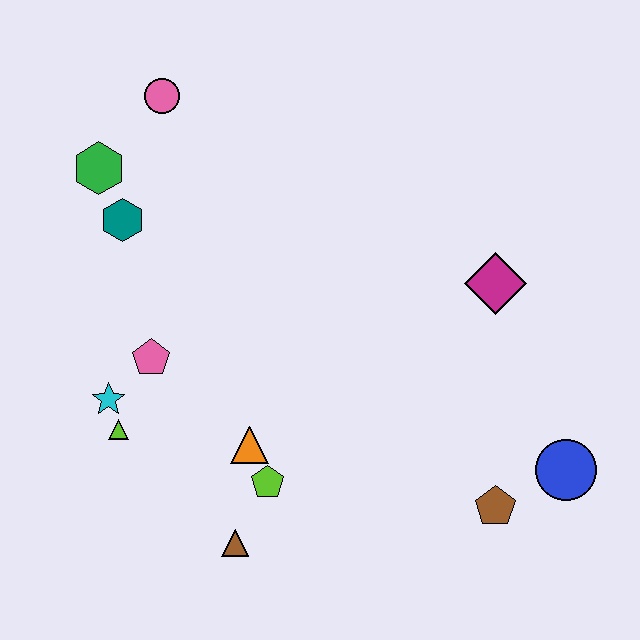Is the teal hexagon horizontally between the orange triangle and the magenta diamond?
No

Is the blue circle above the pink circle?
No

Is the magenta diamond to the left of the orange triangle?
No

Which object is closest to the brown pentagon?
The blue circle is closest to the brown pentagon.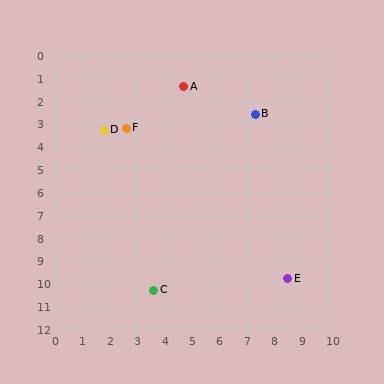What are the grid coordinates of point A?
Point A is at approximately (4.7, 1.4).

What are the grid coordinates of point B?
Point B is at approximately (7.3, 2.6).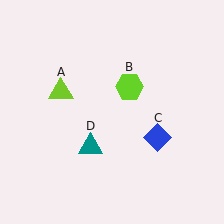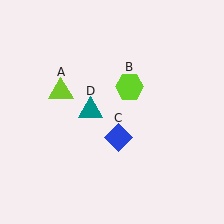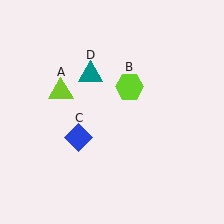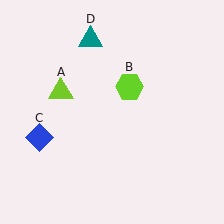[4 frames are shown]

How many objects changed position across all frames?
2 objects changed position: blue diamond (object C), teal triangle (object D).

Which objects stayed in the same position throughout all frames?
Lime triangle (object A) and lime hexagon (object B) remained stationary.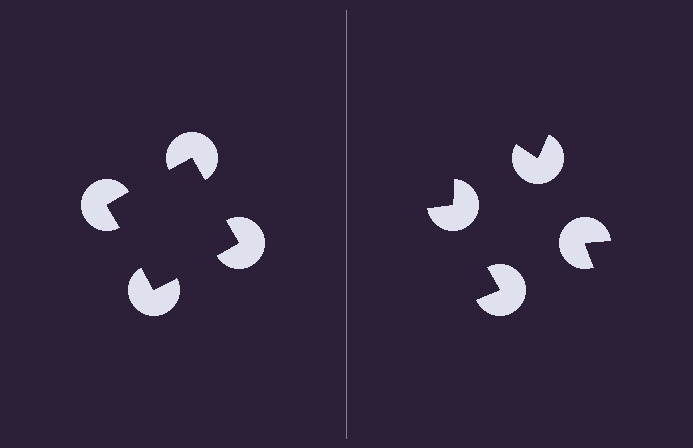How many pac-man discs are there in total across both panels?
8 — 4 on each side.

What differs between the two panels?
The pac-man discs are positioned identically on both sides; only the wedge orientations differ. On the left they align to a square; on the right they are misaligned.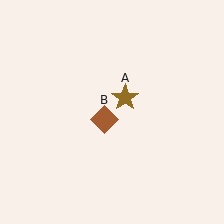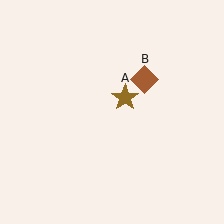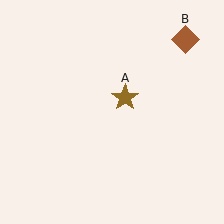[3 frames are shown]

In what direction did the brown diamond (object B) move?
The brown diamond (object B) moved up and to the right.